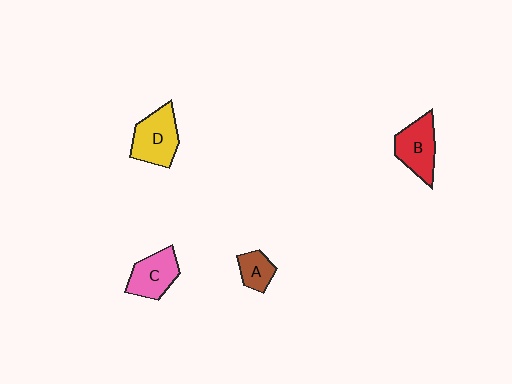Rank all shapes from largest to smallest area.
From largest to smallest: D (yellow), B (red), C (pink), A (brown).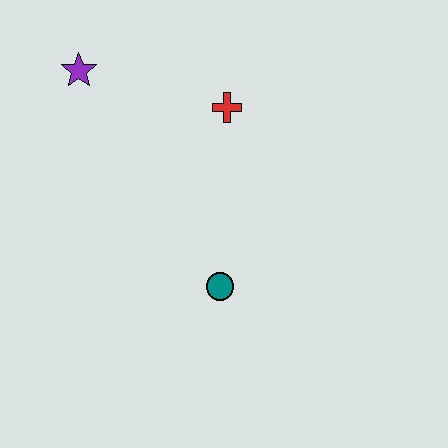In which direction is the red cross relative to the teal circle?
The red cross is above the teal circle.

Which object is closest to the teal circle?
The red cross is closest to the teal circle.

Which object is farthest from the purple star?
The teal circle is farthest from the purple star.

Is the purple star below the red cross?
No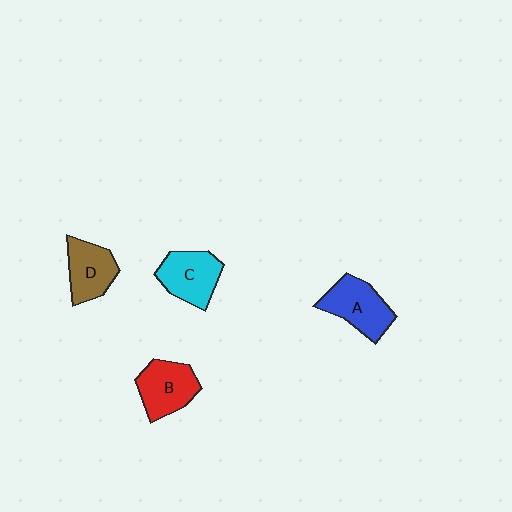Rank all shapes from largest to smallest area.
From largest to smallest: A (blue), B (red), C (cyan), D (brown).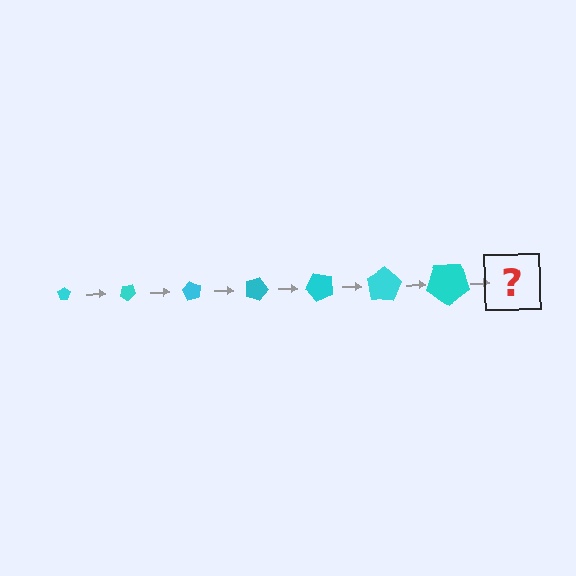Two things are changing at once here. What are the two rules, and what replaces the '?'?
The two rules are that the pentagon grows larger each step and it rotates 30 degrees each step. The '?' should be a pentagon, larger than the previous one and rotated 210 degrees from the start.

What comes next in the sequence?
The next element should be a pentagon, larger than the previous one and rotated 210 degrees from the start.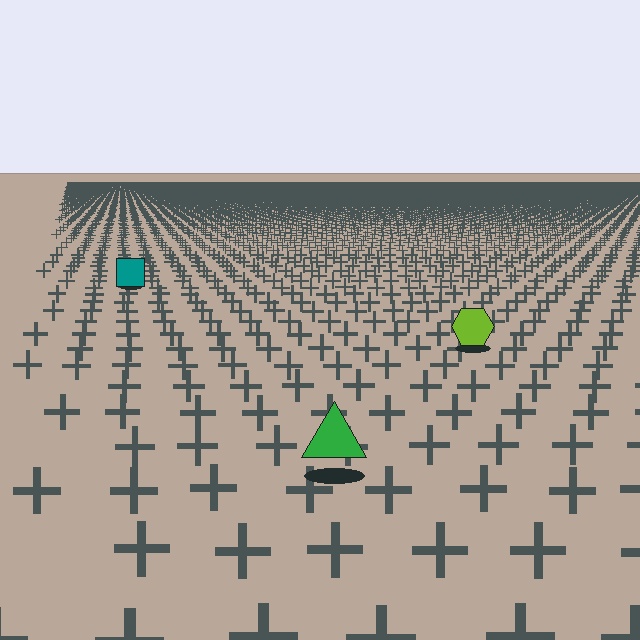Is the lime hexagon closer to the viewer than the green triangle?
No. The green triangle is closer — you can tell from the texture gradient: the ground texture is coarser near it.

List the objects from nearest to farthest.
From nearest to farthest: the green triangle, the lime hexagon, the teal square.